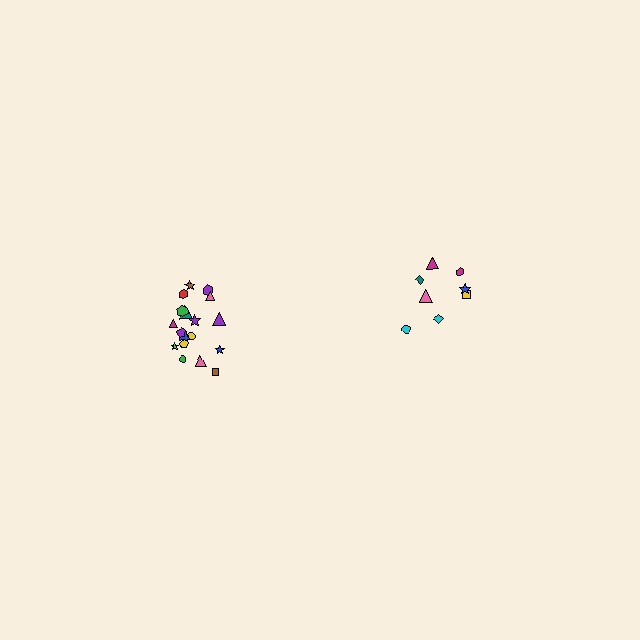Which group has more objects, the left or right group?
The left group.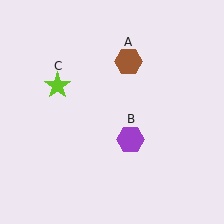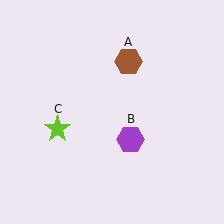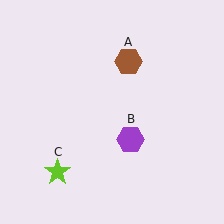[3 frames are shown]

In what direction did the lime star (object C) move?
The lime star (object C) moved down.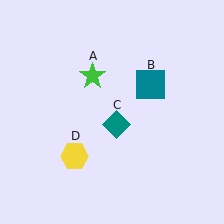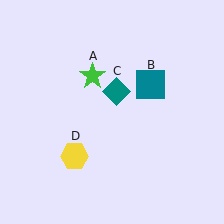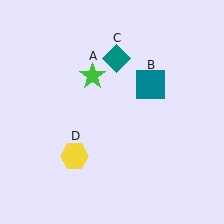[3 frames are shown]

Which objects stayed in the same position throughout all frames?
Green star (object A) and teal square (object B) and yellow hexagon (object D) remained stationary.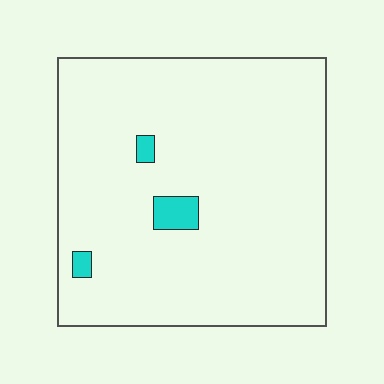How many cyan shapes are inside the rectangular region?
3.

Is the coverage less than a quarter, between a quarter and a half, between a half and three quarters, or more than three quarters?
Less than a quarter.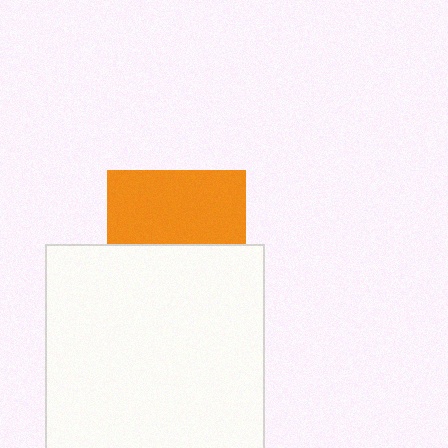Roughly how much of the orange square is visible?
About half of it is visible (roughly 53%).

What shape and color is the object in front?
The object in front is a white square.